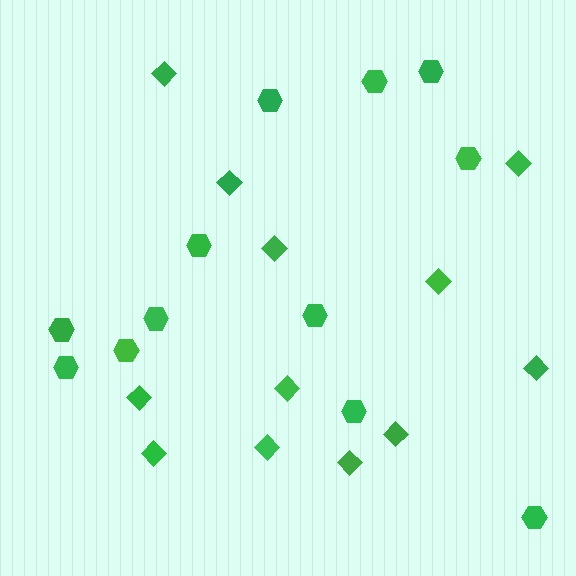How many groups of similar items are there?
There are 2 groups: one group of diamonds (12) and one group of hexagons (12).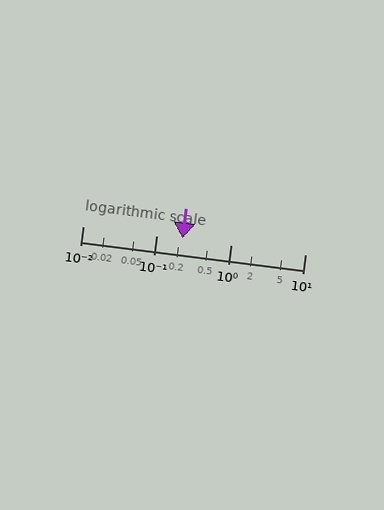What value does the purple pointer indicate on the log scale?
The pointer indicates approximately 0.22.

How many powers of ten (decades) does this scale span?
The scale spans 3 decades, from 0.01 to 10.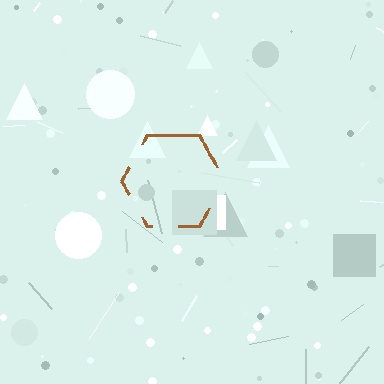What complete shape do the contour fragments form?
The contour fragments form a hexagon.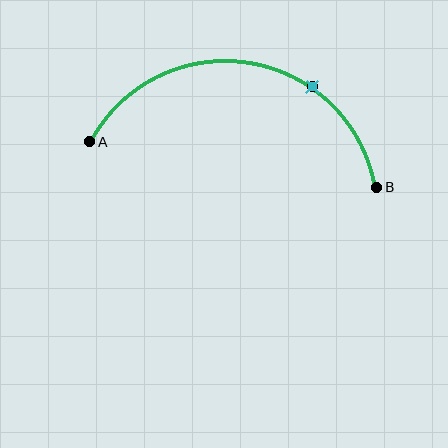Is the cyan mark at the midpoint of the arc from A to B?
No. The cyan mark lies on the arc but is closer to endpoint B. The arc midpoint would be at the point on the curve equidistant along the arc from both A and B.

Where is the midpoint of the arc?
The arc midpoint is the point on the curve farthest from the straight line joining A and B. It sits above that line.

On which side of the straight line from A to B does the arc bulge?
The arc bulges above the straight line connecting A and B.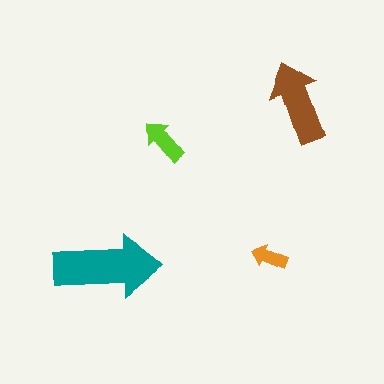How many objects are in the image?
There are 4 objects in the image.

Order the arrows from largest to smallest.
the teal one, the brown one, the lime one, the orange one.